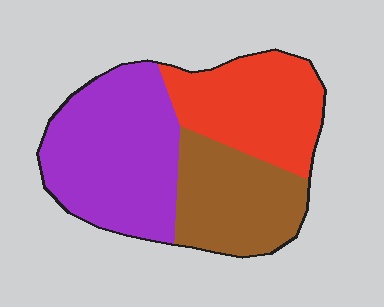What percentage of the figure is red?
Red takes up about one third (1/3) of the figure.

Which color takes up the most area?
Purple, at roughly 40%.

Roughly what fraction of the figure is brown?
Brown takes up about one quarter (1/4) of the figure.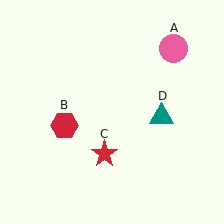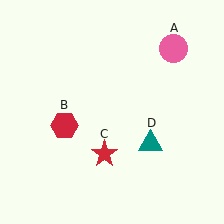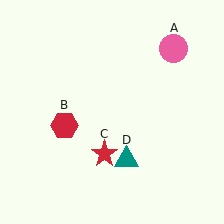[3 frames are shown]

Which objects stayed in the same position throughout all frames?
Pink circle (object A) and red hexagon (object B) and red star (object C) remained stationary.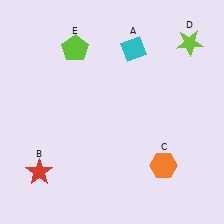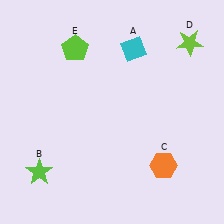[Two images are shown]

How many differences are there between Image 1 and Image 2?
There is 1 difference between the two images.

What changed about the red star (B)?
In Image 1, B is red. In Image 2, it changed to lime.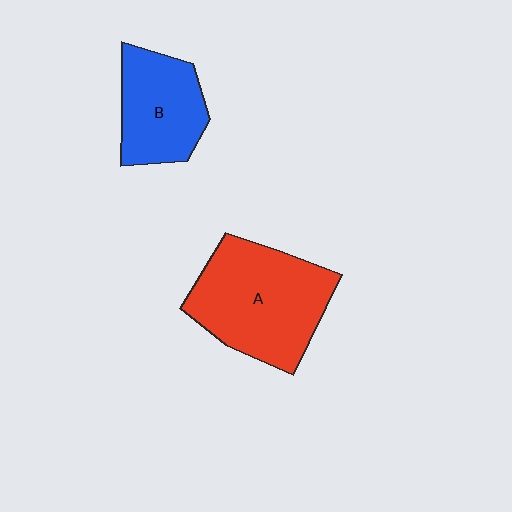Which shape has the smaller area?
Shape B (blue).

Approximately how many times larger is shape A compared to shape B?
Approximately 1.5 times.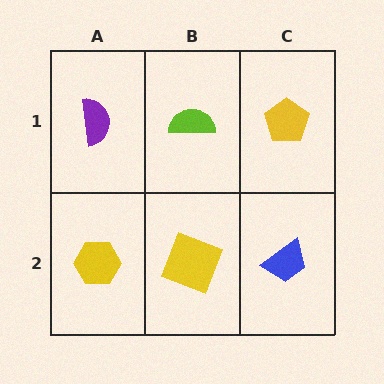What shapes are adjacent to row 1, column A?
A yellow hexagon (row 2, column A), a lime semicircle (row 1, column B).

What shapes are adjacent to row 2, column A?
A purple semicircle (row 1, column A), a yellow square (row 2, column B).